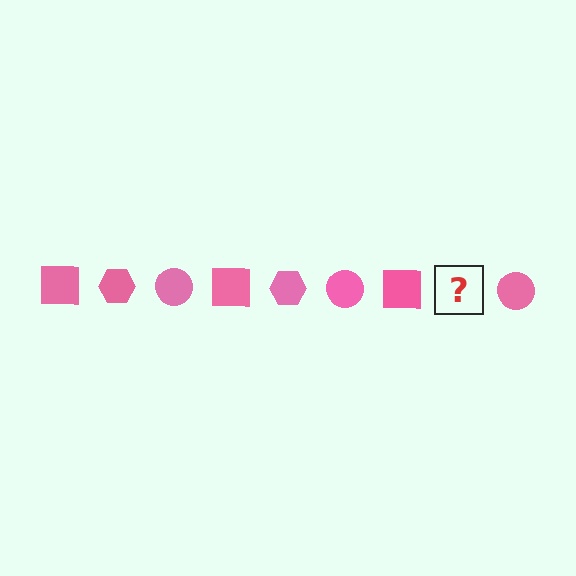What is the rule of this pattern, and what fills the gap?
The rule is that the pattern cycles through square, hexagon, circle shapes in pink. The gap should be filled with a pink hexagon.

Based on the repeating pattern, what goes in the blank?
The blank should be a pink hexagon.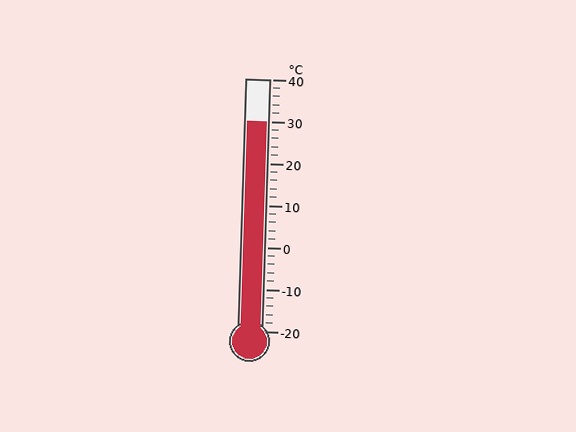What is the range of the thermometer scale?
The thermometer scale ranges from -20°C to 40°C.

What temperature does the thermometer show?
The thermometer shows approximately 30°C.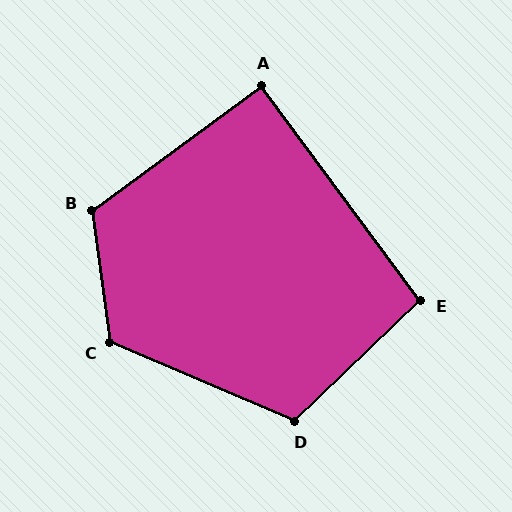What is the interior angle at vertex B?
Approximately 119 degrees (obtuse).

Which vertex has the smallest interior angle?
A, at approximately 90 degrees.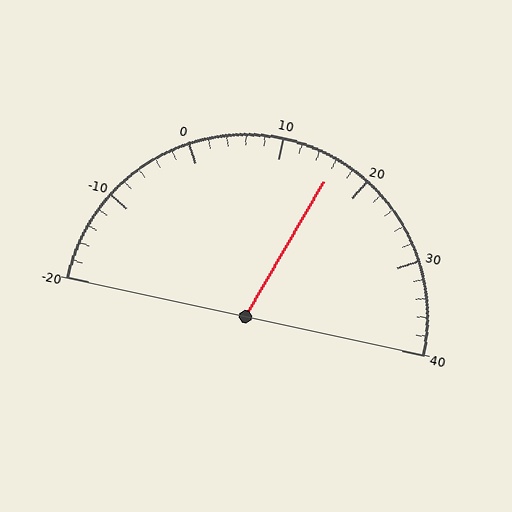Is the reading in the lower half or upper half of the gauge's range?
The reading is in the upper half of the range (-20 to 40).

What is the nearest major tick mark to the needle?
The nearest major tick mark is 20.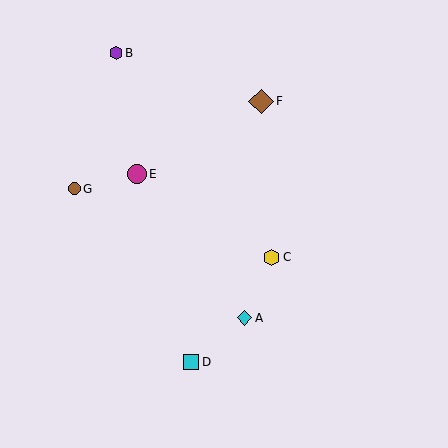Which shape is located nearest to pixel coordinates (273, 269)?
The yellow hexagon (labeled C) at (272, 257) is nearest to that location.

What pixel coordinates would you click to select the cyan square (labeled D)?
Click at (191, 362) to select the cyan square D.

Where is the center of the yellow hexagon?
The center of the yellow hexagon is at (272, 257).